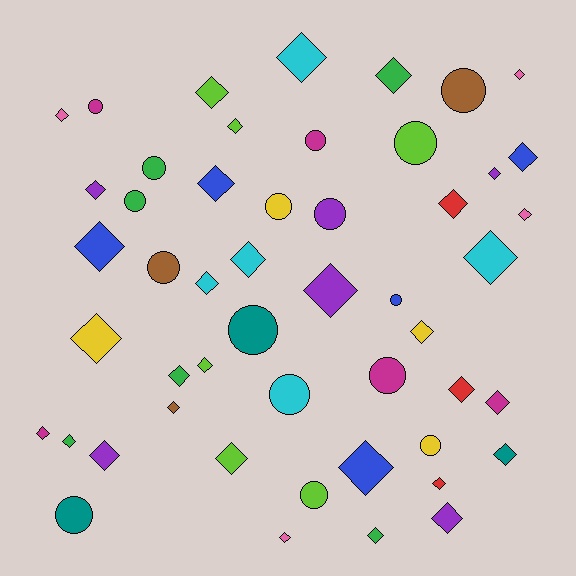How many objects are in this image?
There are 50 objects.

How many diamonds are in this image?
There are 34 diamonds.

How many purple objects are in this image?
There are 6 purple objects.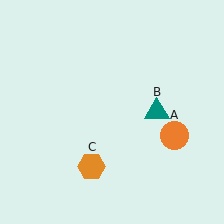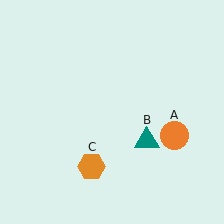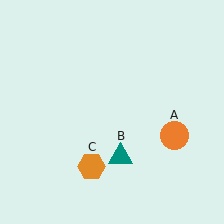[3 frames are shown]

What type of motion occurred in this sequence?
The teal triangle (object B) rotated clockwise around the center of the scene.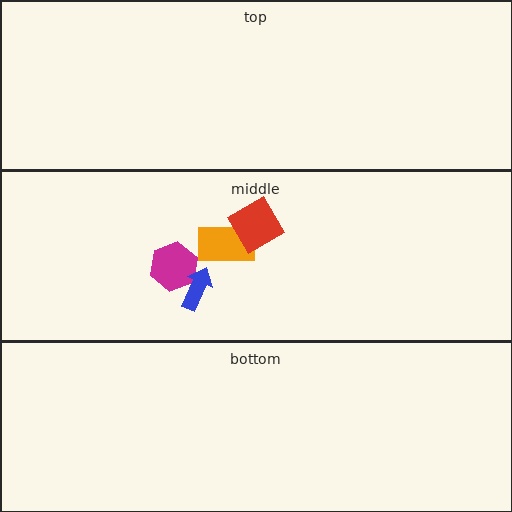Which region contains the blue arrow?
The middle region.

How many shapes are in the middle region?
4.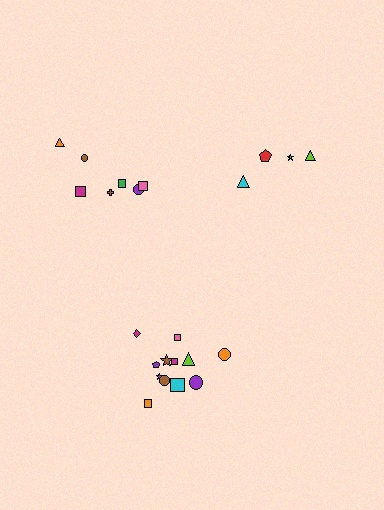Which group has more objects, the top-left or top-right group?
The top-left group.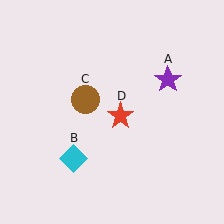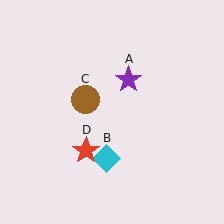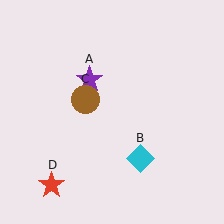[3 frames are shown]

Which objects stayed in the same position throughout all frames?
Brown circle (object C) remained stationary.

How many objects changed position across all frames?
3 objects changed position: purple star (object A), cyan diamond (object B), red star (object D).